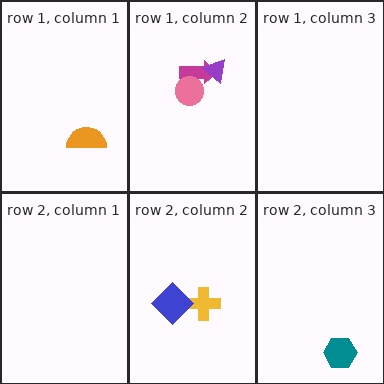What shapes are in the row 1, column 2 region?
The magenta arrow, the purple triangle, the pink circle.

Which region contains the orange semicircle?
The row 1, column 1 region.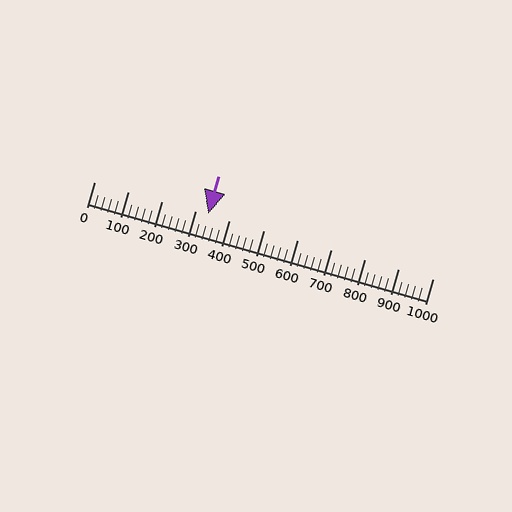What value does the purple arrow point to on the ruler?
The purple arrow points to approximately 337.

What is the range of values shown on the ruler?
The ruler shows values from 0 to 1000.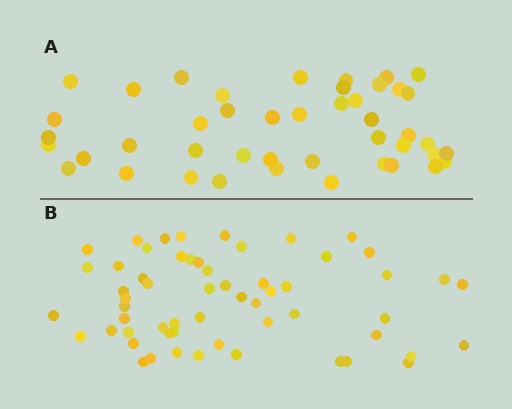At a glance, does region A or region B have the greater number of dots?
Region B (the bottom region) has more dots.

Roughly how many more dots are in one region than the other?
Region B has approximately 15 more dots than region A.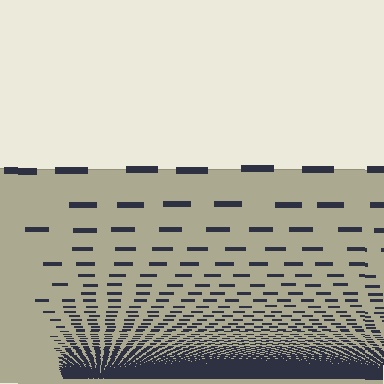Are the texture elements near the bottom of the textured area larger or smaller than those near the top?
Smaller. The gradient is inverted — elements near the bottom are smaller and denser.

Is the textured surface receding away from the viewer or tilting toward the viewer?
The surface appears to tilt toward the viewer. Texture elements get larger and sparser toward the top.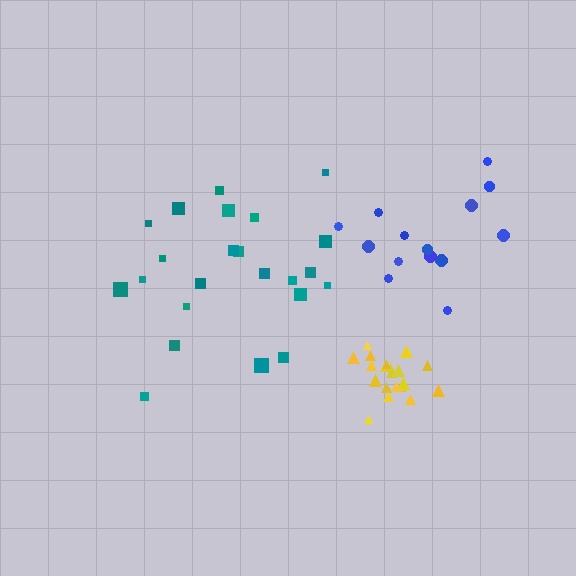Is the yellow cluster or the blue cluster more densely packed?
Yellow.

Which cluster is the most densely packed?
Yellow.